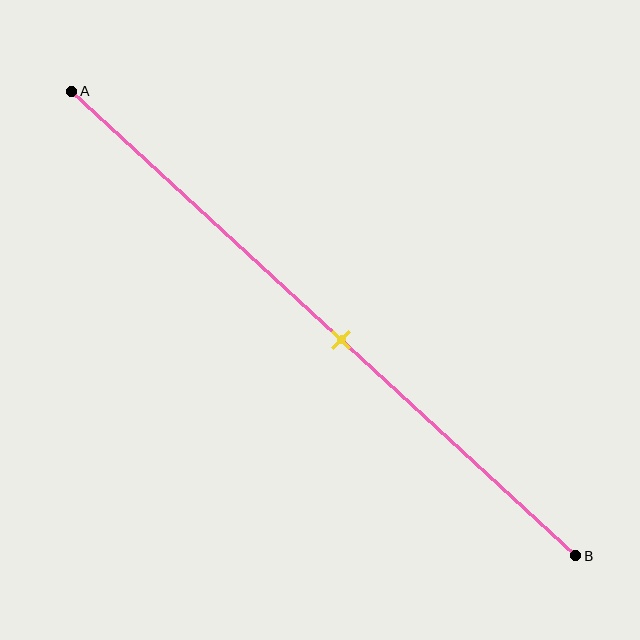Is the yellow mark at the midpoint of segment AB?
No, the mark is at about 55% from A, not at the 50% midpoint.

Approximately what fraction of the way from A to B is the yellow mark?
The yellow mark is approximately 55% of the way from A to B.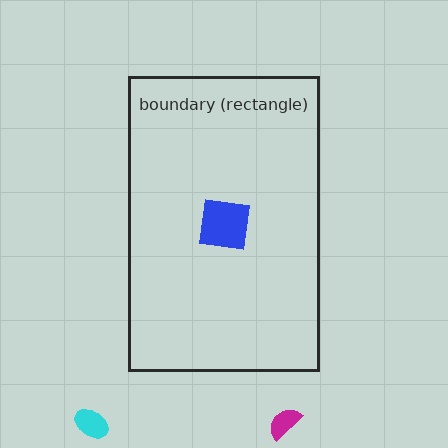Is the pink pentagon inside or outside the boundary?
Inside.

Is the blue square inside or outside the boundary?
Inside.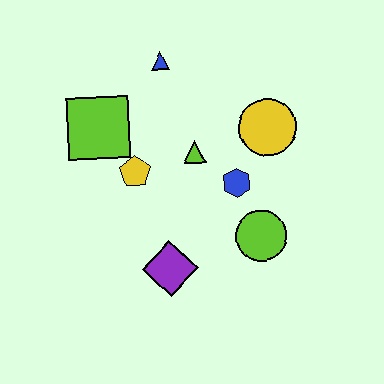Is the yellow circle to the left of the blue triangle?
No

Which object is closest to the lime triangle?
The blue hexagon is closest to the lime triangle.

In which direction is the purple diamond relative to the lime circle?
The purple diamond is to the left of the lime circle.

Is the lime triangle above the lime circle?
Yes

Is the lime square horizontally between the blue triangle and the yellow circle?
No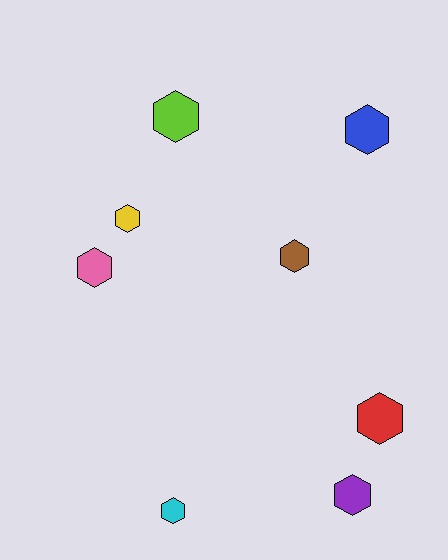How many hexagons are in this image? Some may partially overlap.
There are 8 hexagons.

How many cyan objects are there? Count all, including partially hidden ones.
There is 1 cyan object.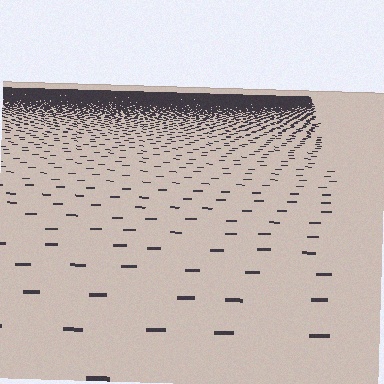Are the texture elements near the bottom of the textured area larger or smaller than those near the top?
Larger. Near the bottom, elements are closer to the viewer and appear at a bigger on-screen size.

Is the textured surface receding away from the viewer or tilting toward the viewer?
The surface is receding away from the viewer. Texture elements get smaller and denser toward the top.